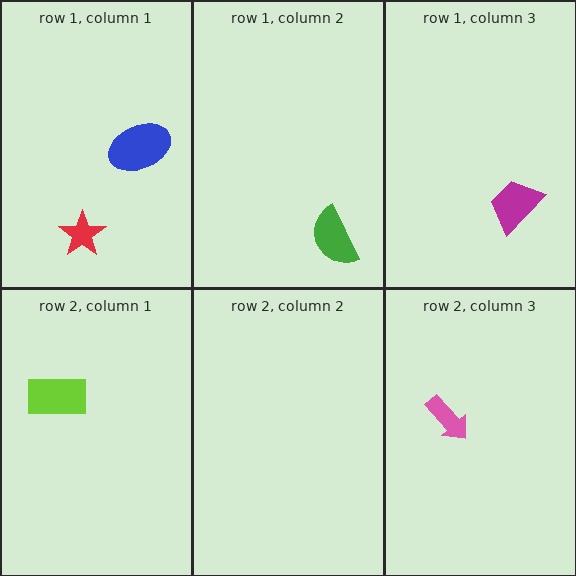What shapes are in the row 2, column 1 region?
The lime rectangle.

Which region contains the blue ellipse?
The row 1, column 1 region.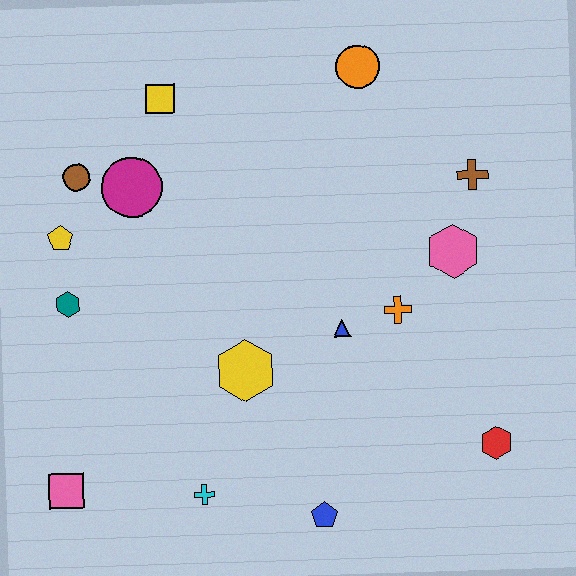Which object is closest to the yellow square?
The magenta circle is closest to the yellow square.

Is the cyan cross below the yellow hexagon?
Yes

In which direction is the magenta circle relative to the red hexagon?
The magenta circle is to the left of the red hexagon.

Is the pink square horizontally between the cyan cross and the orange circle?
No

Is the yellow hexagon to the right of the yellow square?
Yes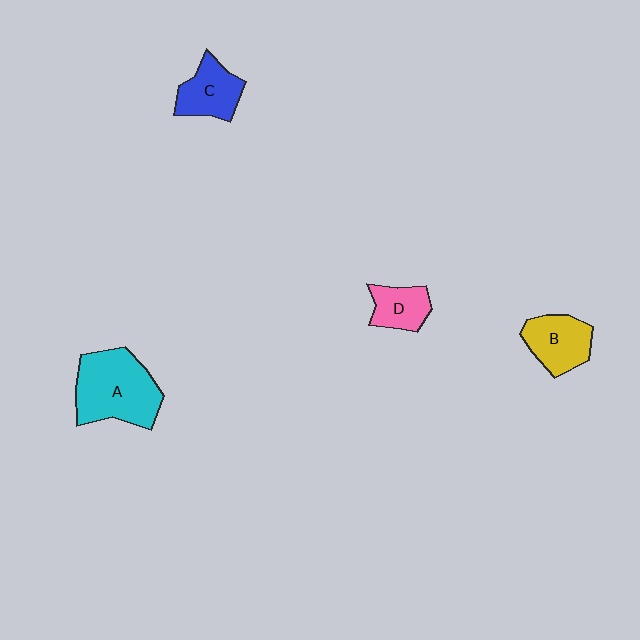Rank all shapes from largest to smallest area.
From largest to smallest: A (cyan), B (yellow), C (blue), D (pink).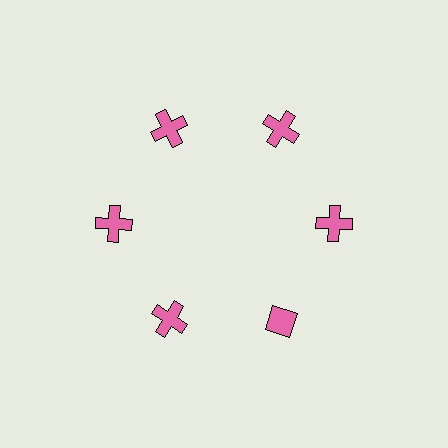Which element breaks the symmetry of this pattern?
The pink diamond at roughly the 5 o'clock position breaks the symmetry. All other shapes are pink crosses.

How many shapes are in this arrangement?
There are 6 shapes arranged in a ring pattern.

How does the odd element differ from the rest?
It has a different shape: diamond instead of cross.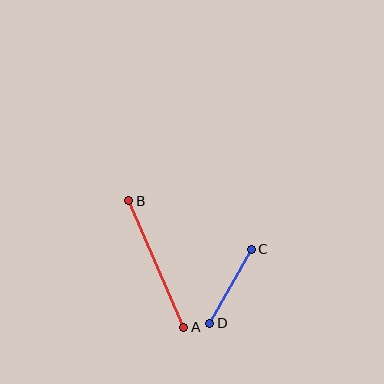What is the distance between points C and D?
The distance is approximately 85 pixels.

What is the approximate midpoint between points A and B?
The midpoint is at approximately (156, 264) pixels.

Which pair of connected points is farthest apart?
Points A and B are farthest apart.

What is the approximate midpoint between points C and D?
The midpoint is at approximately (231, 286) pixels.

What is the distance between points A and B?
The distance is approximately 138 pixels.